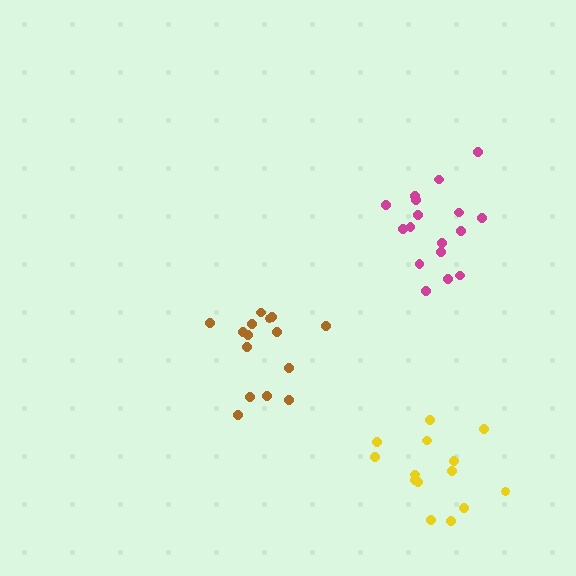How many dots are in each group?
Group 1: 16 dots, Group 2: 17 dots, Group 3: 14 dots (47 total).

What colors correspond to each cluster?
The clusters are colored: brown, magenta, yellow.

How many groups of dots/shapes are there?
There are 3 groups.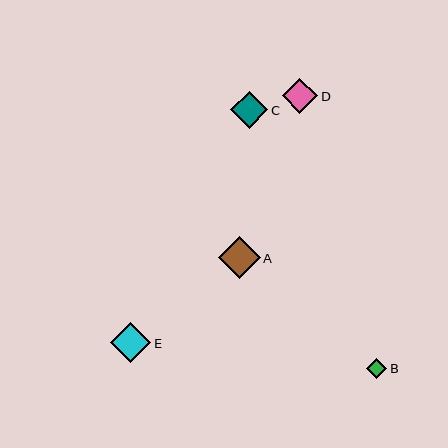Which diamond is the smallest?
Diamond B is the smallest with a size of approximately 20 pixels.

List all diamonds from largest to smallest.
From largest to smallest: A, E, C, D, B.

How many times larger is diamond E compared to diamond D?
Diamond E is approximately 1.1 times the size of diamond D.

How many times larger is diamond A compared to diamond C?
Diamond A is approximately 1.1 times the size of diamond C.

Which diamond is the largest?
Diamond A is the largest with a size of approximately 42 pixels.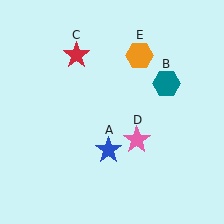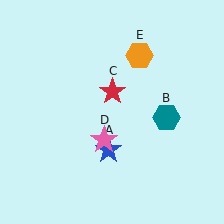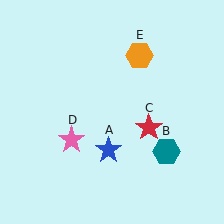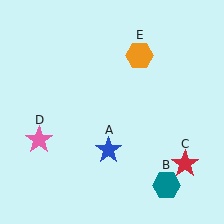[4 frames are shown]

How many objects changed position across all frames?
3 objects changed position: teal hexagon (object B), red star (object C), pink star (object D).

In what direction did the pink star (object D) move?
The pink star (object D) moved left.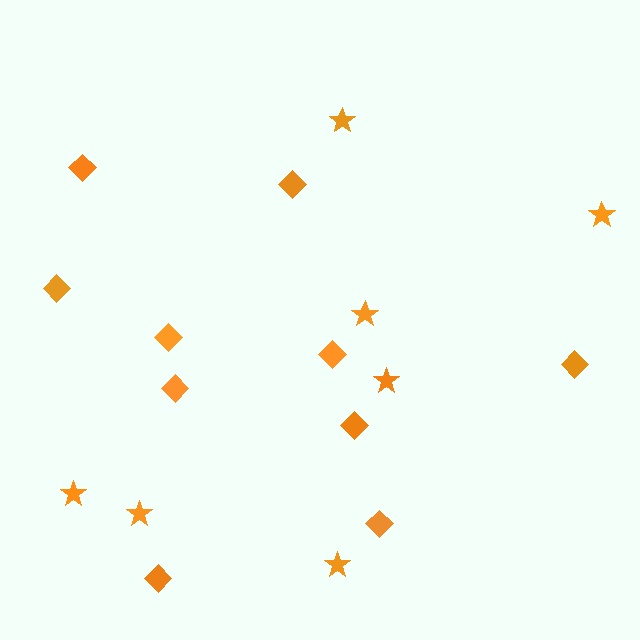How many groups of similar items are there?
There are 2 groups: one group of diamonds (10) and one group of stars (7).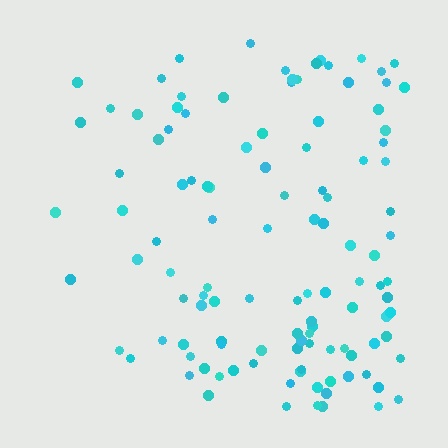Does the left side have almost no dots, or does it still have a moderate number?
Still a moderate number, just noticeably fewer than the right.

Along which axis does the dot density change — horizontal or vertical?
Horizontal.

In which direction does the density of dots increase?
From left to right, with the right side densest.